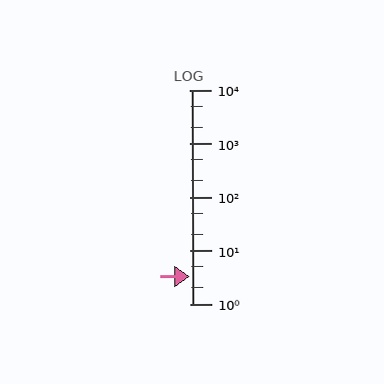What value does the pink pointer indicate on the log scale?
The pointer indicates approximately 3.2.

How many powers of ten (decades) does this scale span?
The scale spans 4 decades, from 1 to 10000.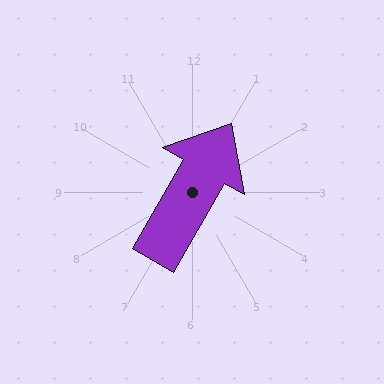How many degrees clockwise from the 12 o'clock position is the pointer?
Approximately 30 degrees.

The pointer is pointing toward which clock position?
Roughly 1 o'clock.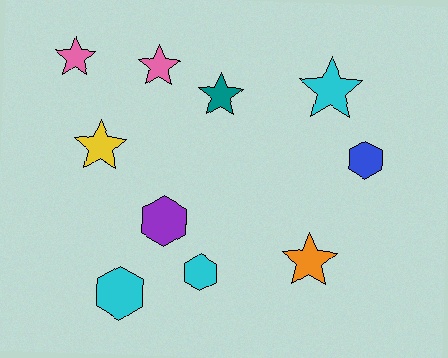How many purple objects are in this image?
There is 1 purple object.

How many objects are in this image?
There are 10 objects.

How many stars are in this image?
There are 6 stars.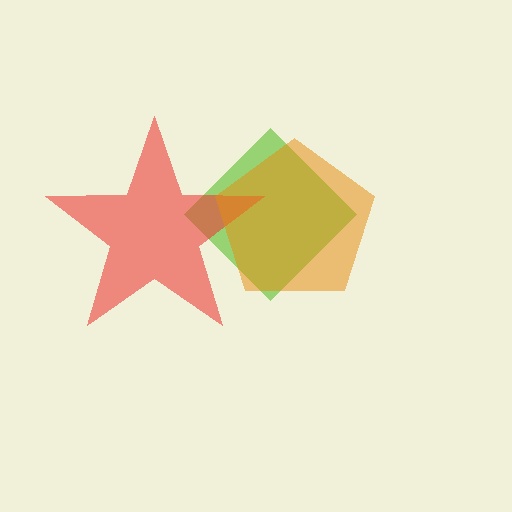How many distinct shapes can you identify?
There are 3 distinct shapes: a lime diamond, a red star, an orange pentagon.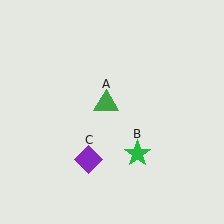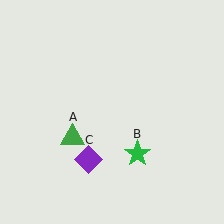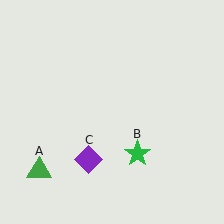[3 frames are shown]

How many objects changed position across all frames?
1 object changed position: green triangle (object A).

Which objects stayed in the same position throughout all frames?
Green star (object B) and purple diamond (object C) remained stationary.